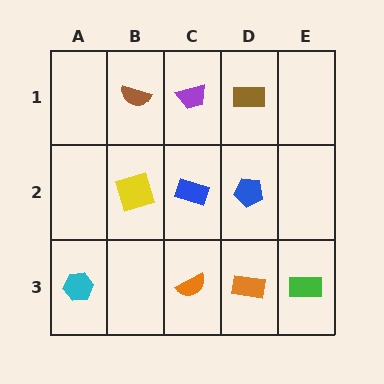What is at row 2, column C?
A blue rectangle.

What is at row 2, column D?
A blue pentagon.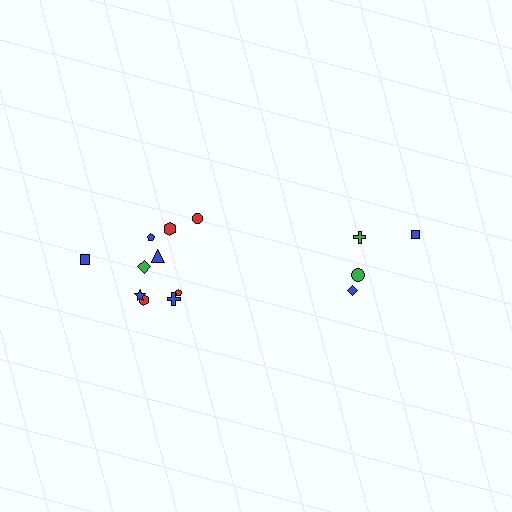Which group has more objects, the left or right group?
The left group.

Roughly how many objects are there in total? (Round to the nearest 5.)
Roughly 15 objects in total.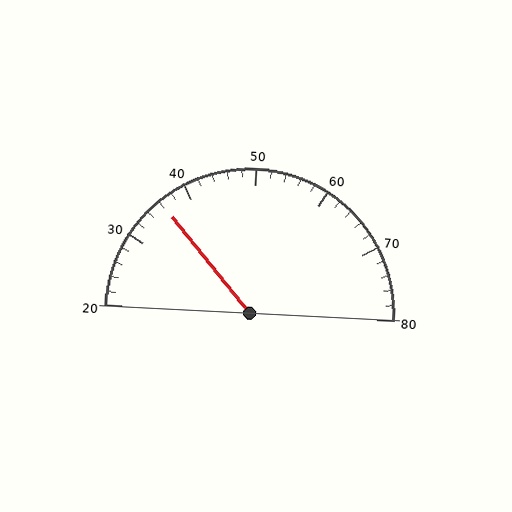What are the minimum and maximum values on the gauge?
The gauge ranges from 20 to 80.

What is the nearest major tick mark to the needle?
The nearest major tick mark is 40.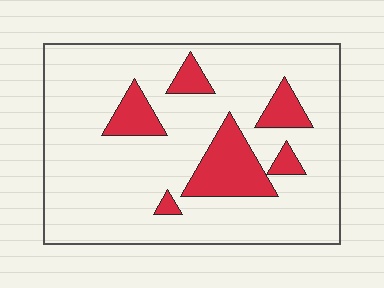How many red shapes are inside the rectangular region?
6.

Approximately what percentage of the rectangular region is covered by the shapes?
Approximately 15%.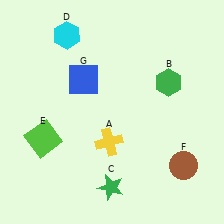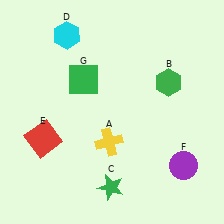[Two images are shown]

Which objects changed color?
E changed from lime to red. F changed from brown to purple. G changed from blue to green.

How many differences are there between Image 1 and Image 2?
There are 3 differences between the two images.